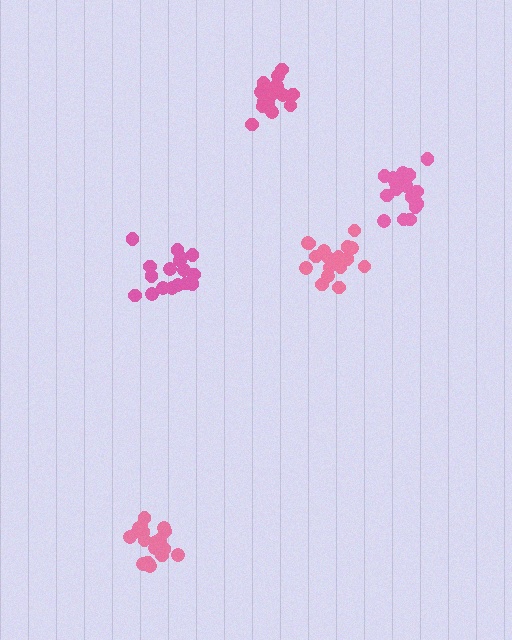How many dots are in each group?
Group 1: 20 dots, Group 2: 19 dots, Group 3: 21 dots, Group 4: 17 dots, Group 5: 19 dots (96 total).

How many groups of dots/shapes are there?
There are 5 groups.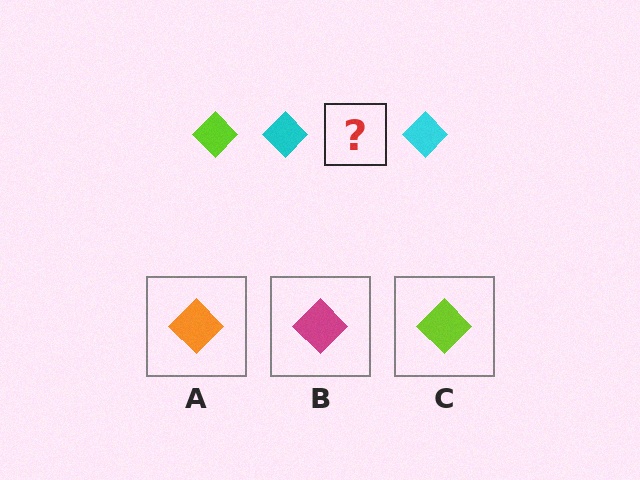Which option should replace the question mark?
Option C.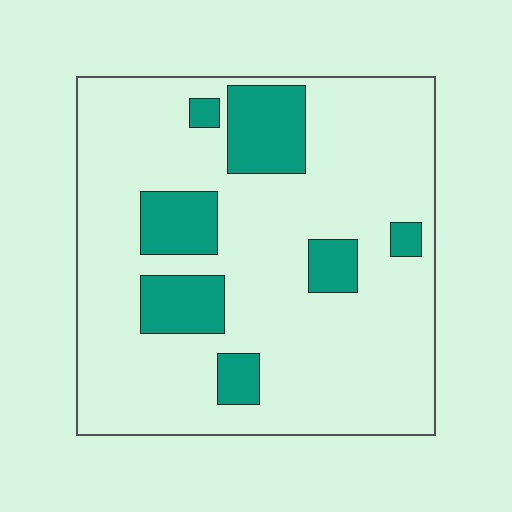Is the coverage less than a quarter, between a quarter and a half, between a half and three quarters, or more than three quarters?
Less than a quarter.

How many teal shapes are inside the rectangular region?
7.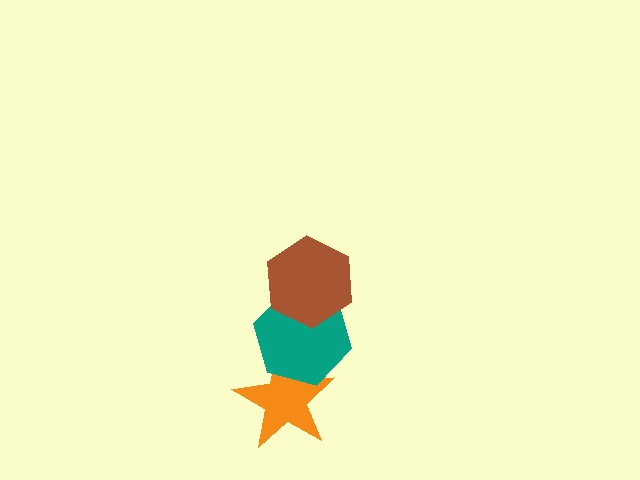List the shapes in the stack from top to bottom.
From top to bottom: the brown hexagon, the teal hexagon, the orange star.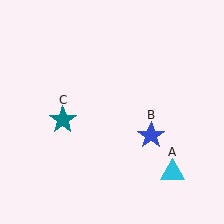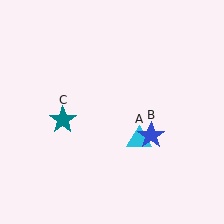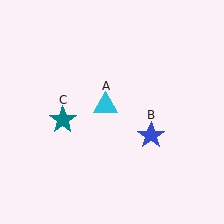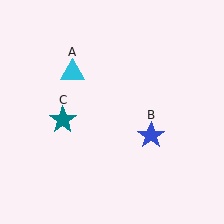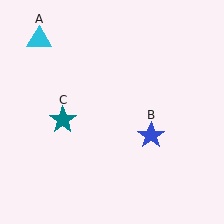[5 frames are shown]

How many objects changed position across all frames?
1 object changed position: cyan triangle (object A).